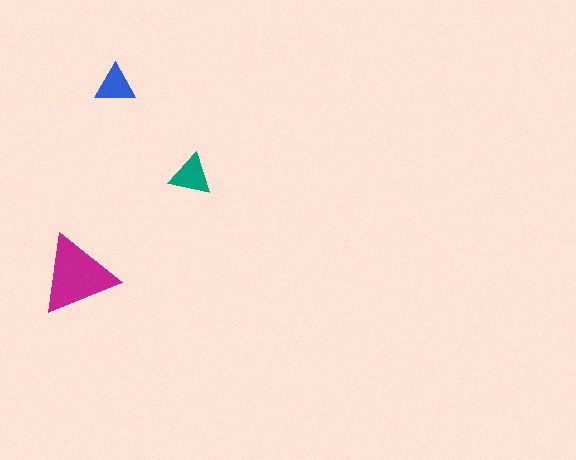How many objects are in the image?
There are 3 objects in the image.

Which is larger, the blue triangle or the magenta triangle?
The magenta one.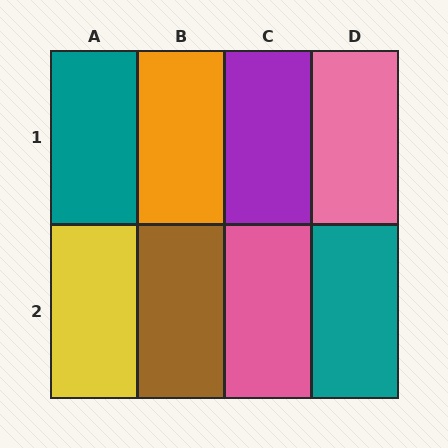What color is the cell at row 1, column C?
Purple.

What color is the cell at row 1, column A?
Teal.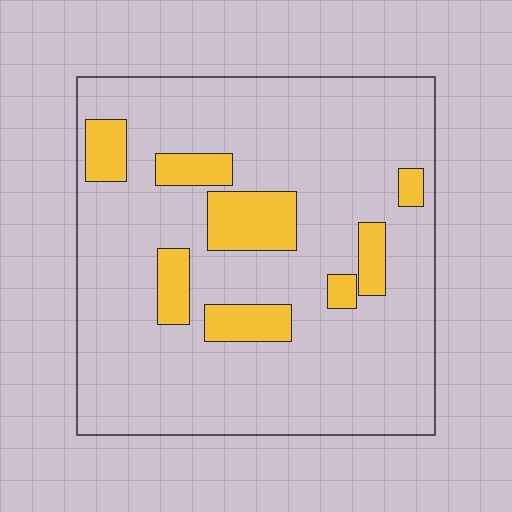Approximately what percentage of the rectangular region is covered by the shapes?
Approximately 15%.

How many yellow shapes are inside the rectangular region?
8.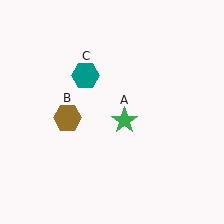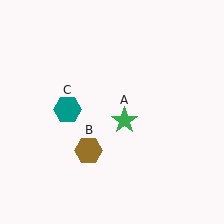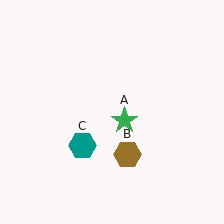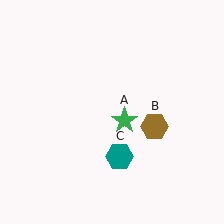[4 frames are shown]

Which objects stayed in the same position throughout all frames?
Green star (object A) remained stationary.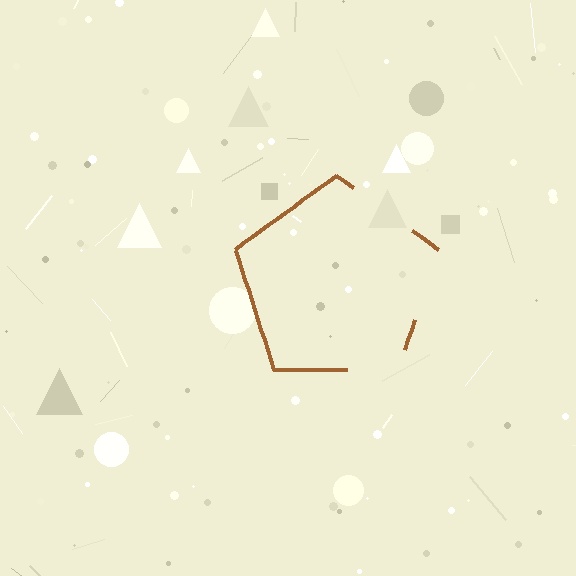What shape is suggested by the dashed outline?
The dashed outline suggests a pentagon.